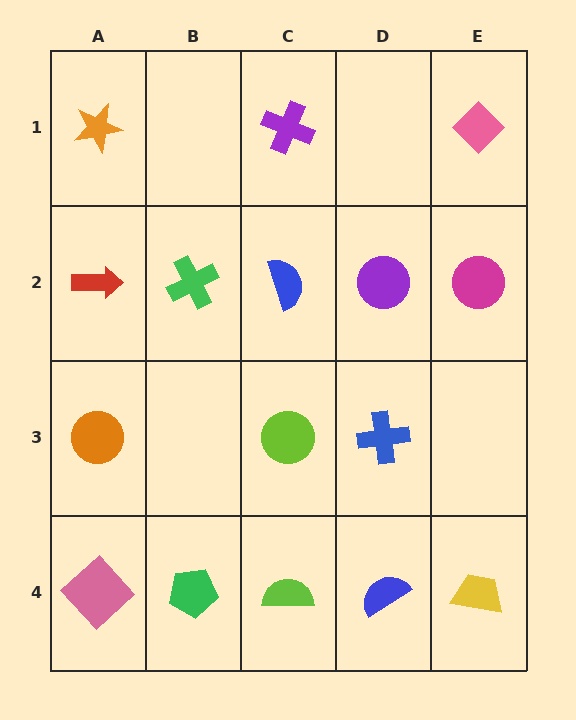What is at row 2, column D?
A purple circle.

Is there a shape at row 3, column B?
No, that cell is empty.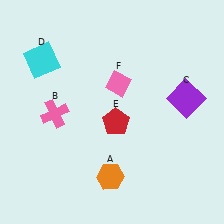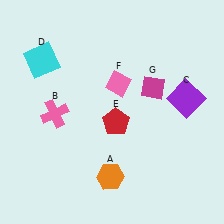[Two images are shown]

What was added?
A magenta diamond (G) was added in Image 2.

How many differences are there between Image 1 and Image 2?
There is 1 difference between the two images.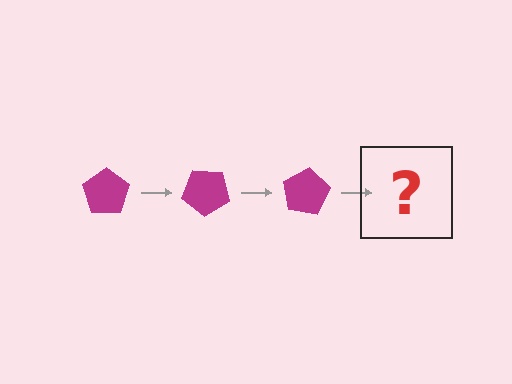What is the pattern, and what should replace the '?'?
The pattern is that the pentagon rotates 40 degrees each step. The '?' should be a magenta pentagon rotated 120 degrees.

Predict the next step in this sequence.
The next step is a magenta pentagon rotated 120 degrees.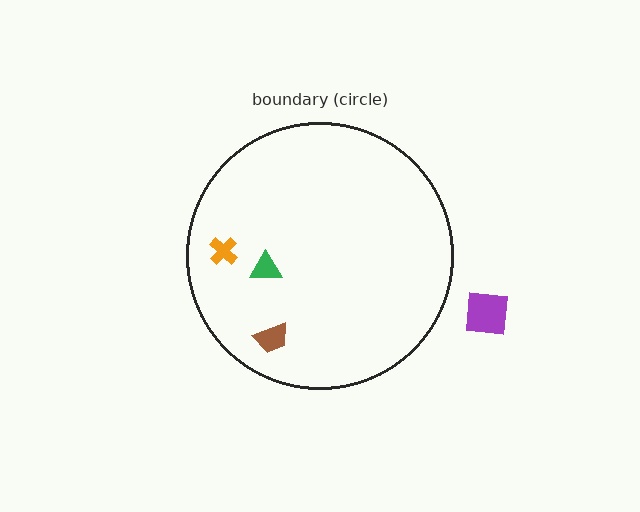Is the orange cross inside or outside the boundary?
Inside.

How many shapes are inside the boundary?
3 inside, 1 outside.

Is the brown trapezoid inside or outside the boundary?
Inside.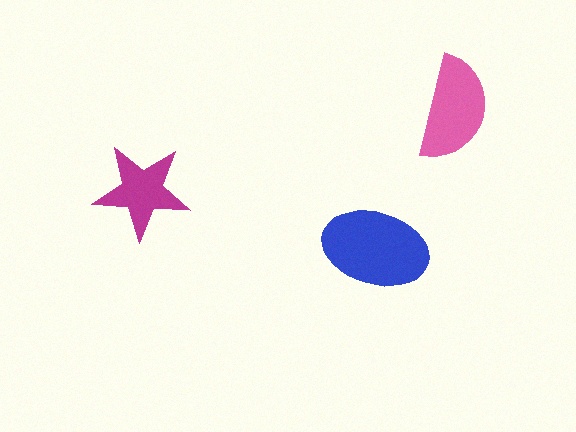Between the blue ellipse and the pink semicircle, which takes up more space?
The blue ellipse.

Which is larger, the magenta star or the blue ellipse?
The blue ellipse.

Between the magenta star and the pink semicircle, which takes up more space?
The pink semicircle.